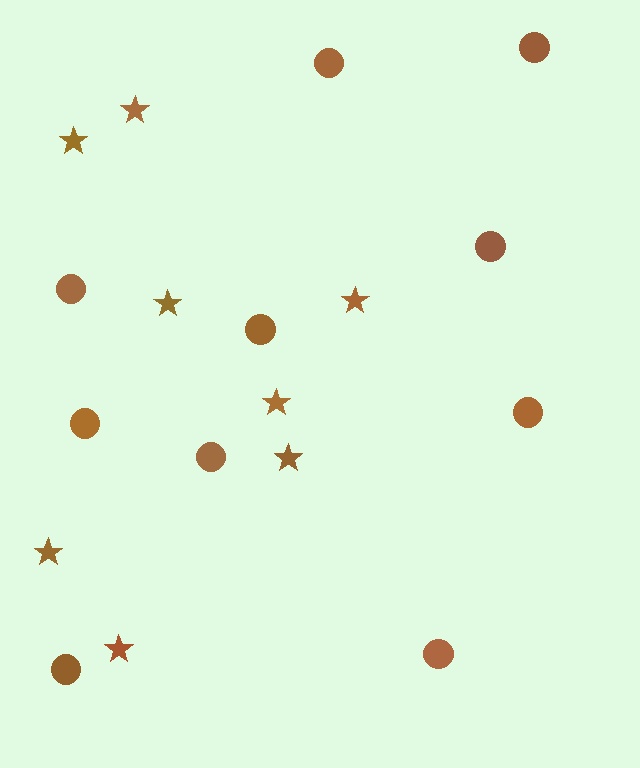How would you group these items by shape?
There are 2 groups: one group of stars (8) and one group of circles (10).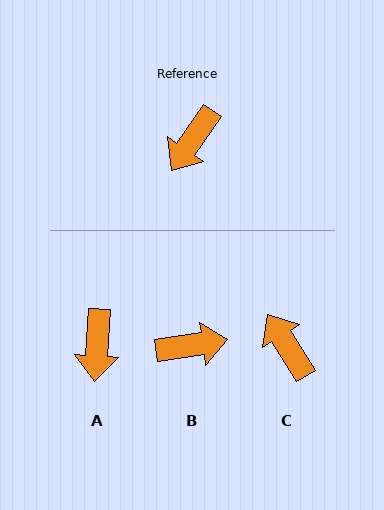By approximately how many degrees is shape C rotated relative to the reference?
Approximately 114 degrees clockwise.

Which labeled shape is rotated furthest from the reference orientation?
B, about 133 degrees away.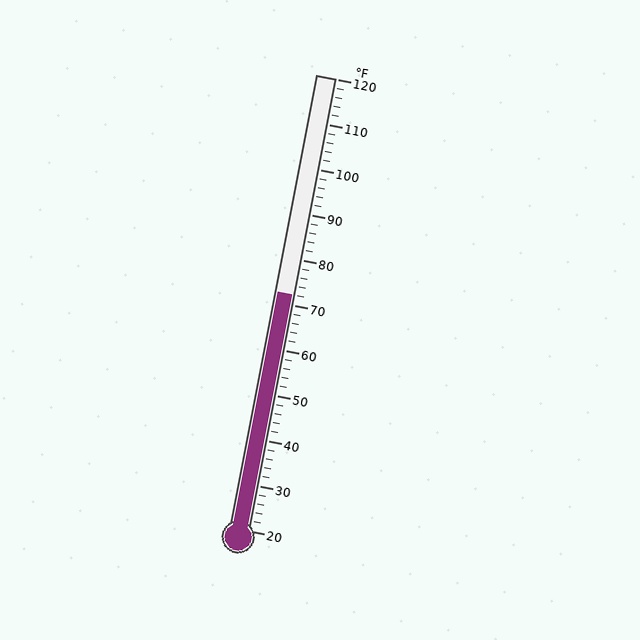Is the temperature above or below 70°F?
The temperature is above 70°F.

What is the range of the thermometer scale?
The thermometer scale ranges from 20°F to 120°F.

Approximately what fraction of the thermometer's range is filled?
The thermometer is filled to approximately 50% of its range.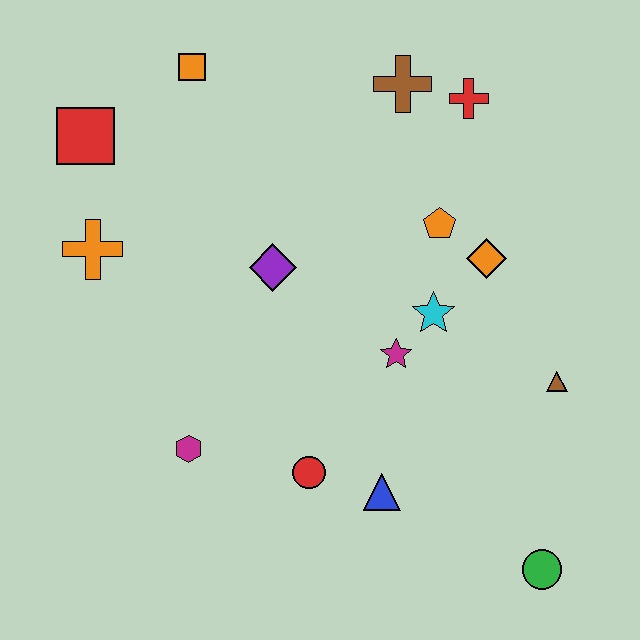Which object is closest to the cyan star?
The magenta star is closest to the cyan star.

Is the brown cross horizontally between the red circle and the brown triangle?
Yes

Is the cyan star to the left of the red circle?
No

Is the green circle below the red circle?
Yes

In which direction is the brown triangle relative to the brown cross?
The brown triangle is below the brown cross.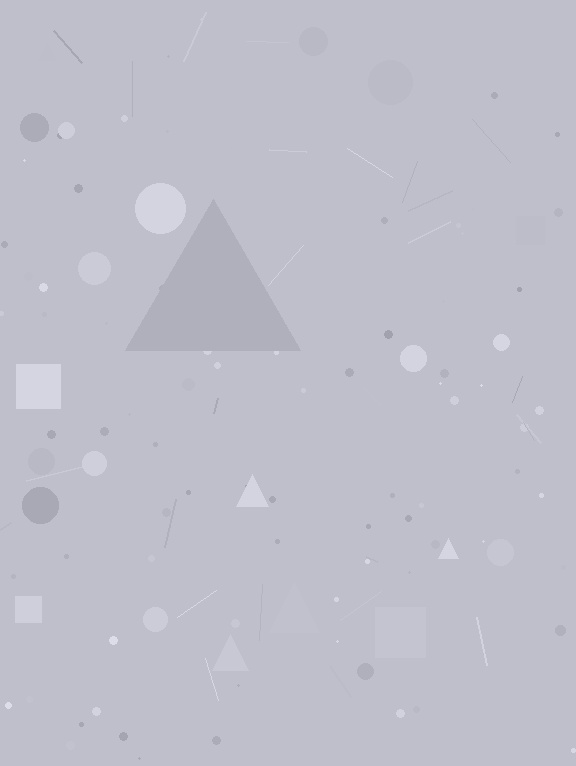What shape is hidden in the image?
A triangle is hidden in the image.